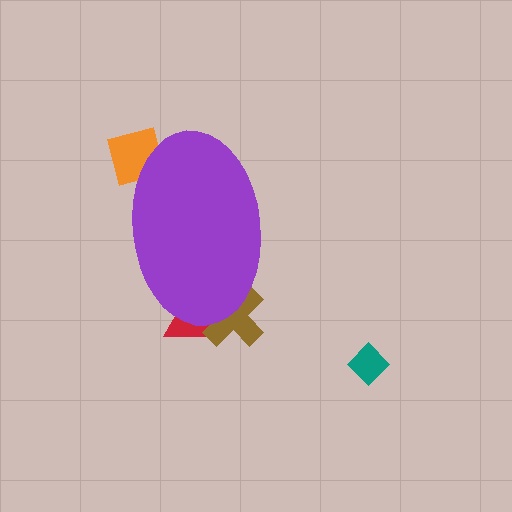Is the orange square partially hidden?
Yes, the orange square is partially hidden behind the purple ellipse.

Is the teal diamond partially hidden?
No, the teal diamond is fully visible.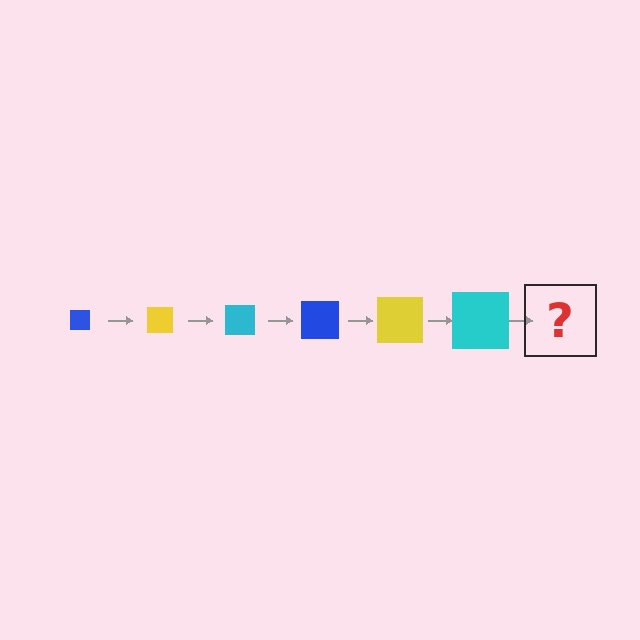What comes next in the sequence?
The next element should be a blue square, larger than the previous one.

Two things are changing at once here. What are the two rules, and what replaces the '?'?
The two rules are that the square grows larger each step and the color cycles through blue, yellow, and cyan. The '?' should be a blue square, larger than the previous one.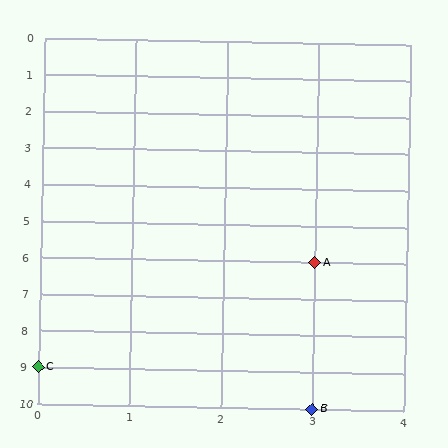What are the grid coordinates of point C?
Point C is at grid coordinates (0, 9).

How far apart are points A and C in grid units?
Points A and C are 3 columns and 3 rows apart (about 4.2 grid units diagonally).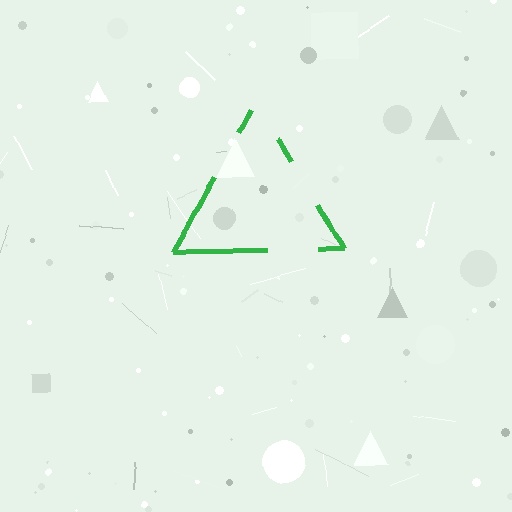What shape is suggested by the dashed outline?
The dashed outline suggests a triangle.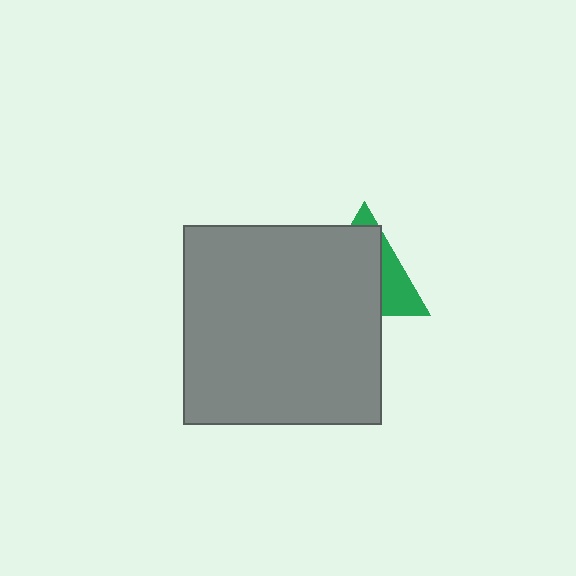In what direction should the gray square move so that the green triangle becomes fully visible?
The gray square should move toward the lower-left. That is the shortest direction to clear the overlap and leave the green triangle fully visible.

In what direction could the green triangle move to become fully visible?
The green triangle could move toward the upper-right. That would shift it out from behind the gray square entirely.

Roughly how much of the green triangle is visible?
A small part of it is visible (roughly 32%).